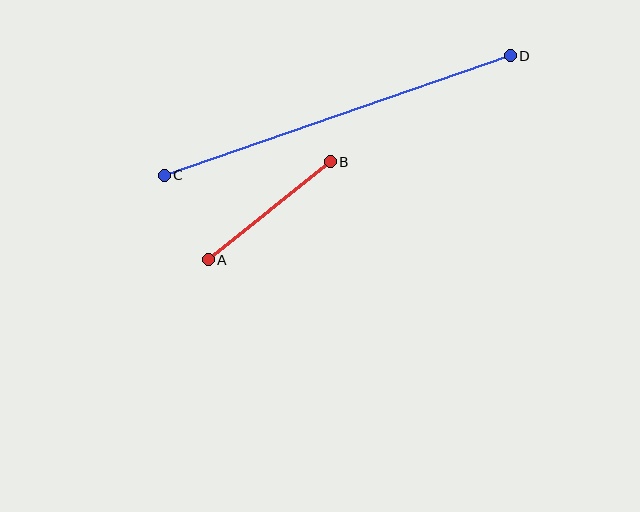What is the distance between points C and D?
The distance is approximately 366 pixels.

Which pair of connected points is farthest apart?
Points C and D are farthest apart.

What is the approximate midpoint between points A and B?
The midpoint is at approximately (269, 211) pixels.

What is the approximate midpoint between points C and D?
The midpoint is at approximately (337, 115) pixels.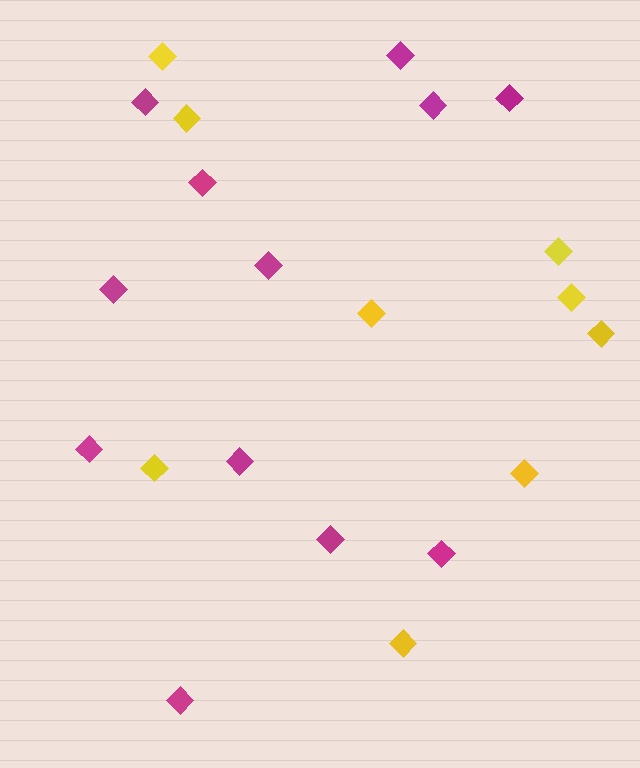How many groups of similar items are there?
There are 2 groups: one group of magenta diamonds (12) and one group of yellow diamonds (9).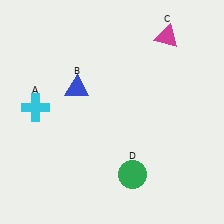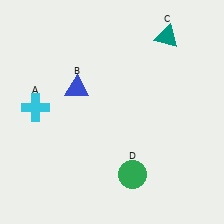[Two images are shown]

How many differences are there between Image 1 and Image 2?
There is 1 difference between the two images.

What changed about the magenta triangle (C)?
In Image 1, C is magenta. In Image 2, it changed to teal.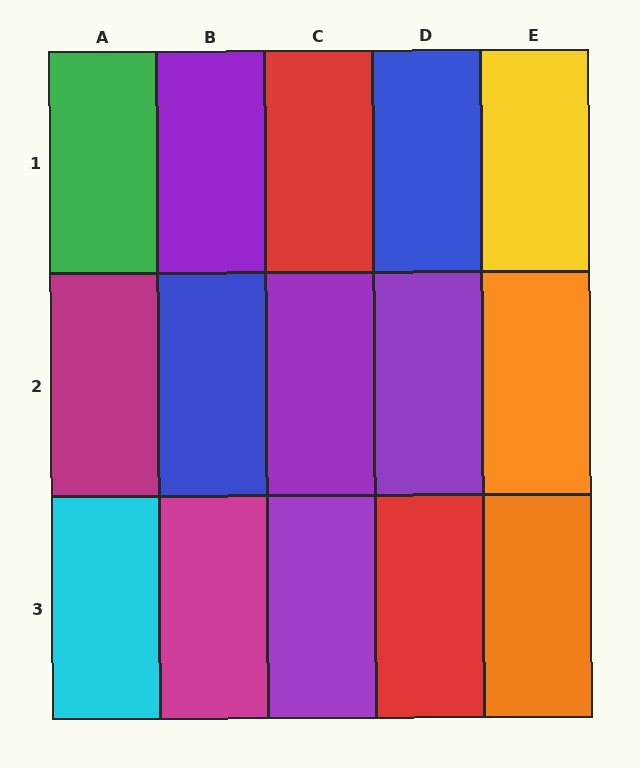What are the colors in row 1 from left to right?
Green, purple, red, blue, yellow.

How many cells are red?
2 cells are red.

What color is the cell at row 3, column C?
Purple.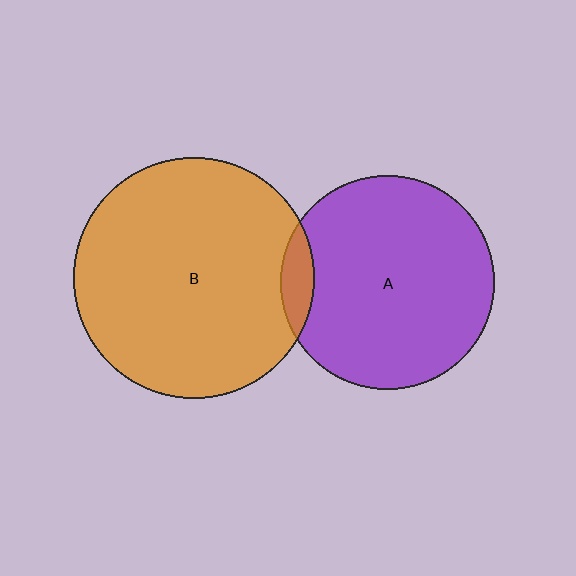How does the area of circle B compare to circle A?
Approximately 1.3 times.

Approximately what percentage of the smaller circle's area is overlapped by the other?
Approximately 5%.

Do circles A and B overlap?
Yes.